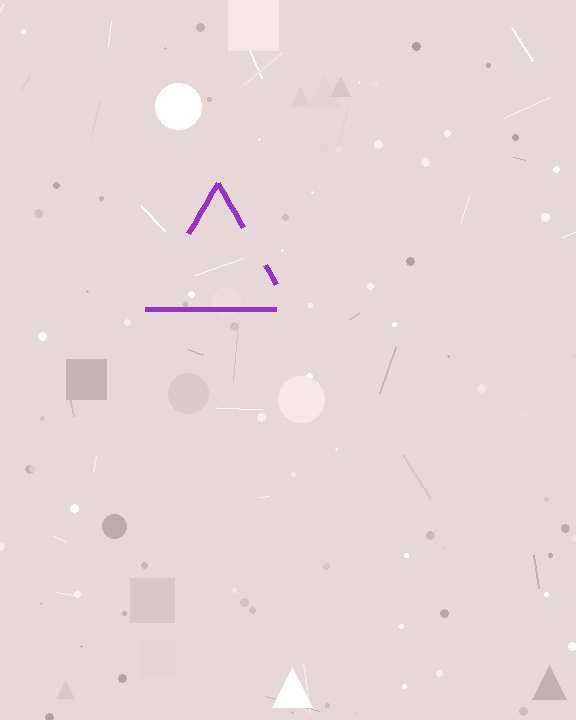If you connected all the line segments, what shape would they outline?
They would outline a triangle.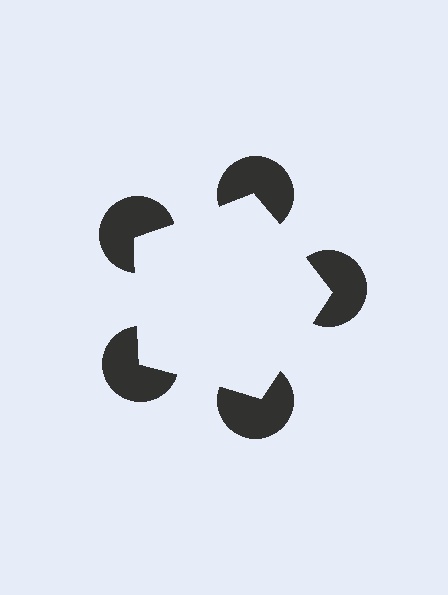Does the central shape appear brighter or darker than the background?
It typically appears slightly brighter than the background, even though no actual brightness change is drawn.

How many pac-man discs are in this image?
There are 5 — one at each vertex of the illusory pentagon.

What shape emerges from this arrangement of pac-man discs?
An illusory pentagon — its edges are inferred from the aligned wedge cuts in the pac-man discs, not physically drawn.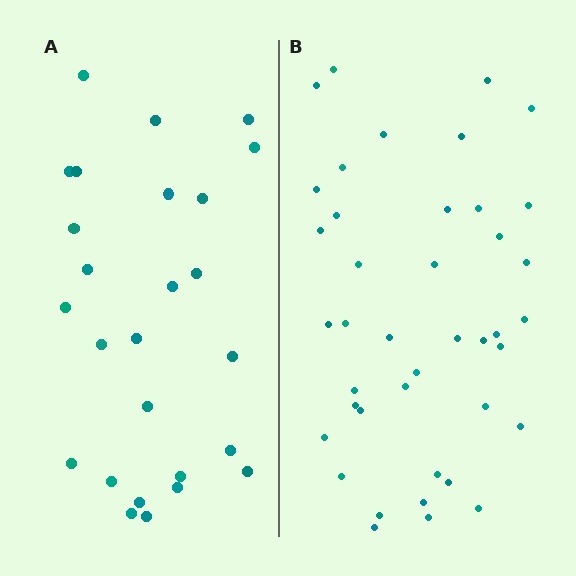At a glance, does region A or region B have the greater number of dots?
Region B (the right region) has more dots.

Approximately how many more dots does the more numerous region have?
Region B has approximately 15 more dots than region A.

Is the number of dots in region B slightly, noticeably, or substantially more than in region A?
Region B has substantially more. The ratio is roughly 1.6 to 1.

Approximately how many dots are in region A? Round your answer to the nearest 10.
About 30 dots. (The exact count is 26, which rounds to 30.)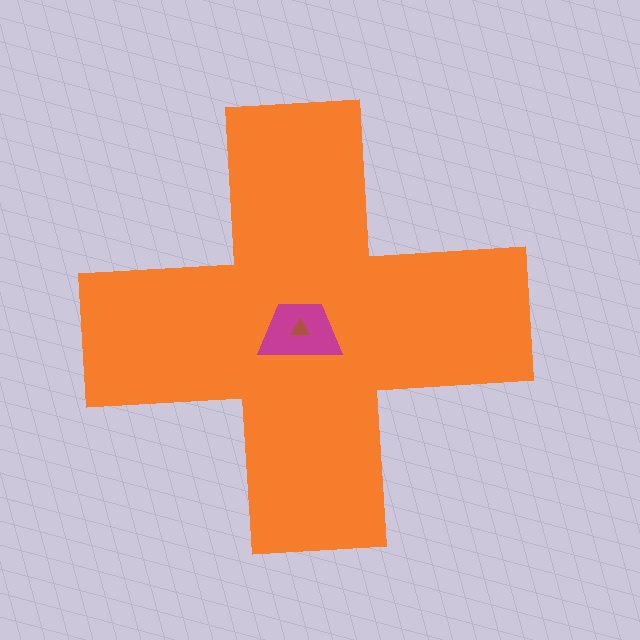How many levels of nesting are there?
3.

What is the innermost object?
The brown triangle.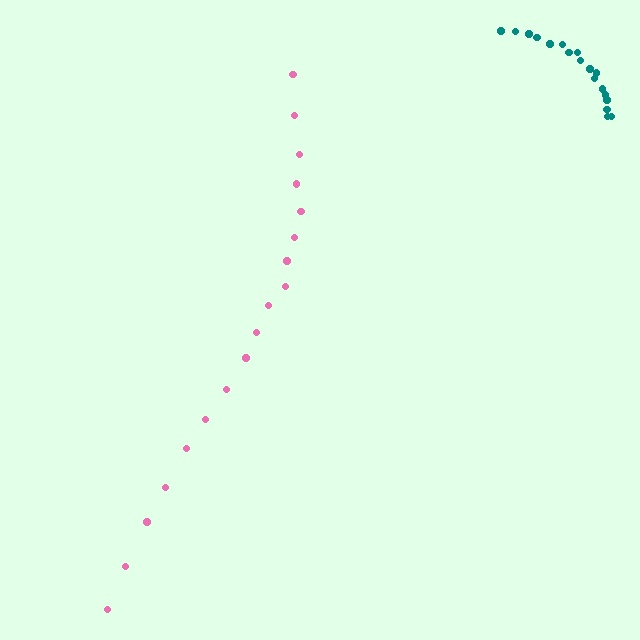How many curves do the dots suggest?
There are 2 distinct paths.